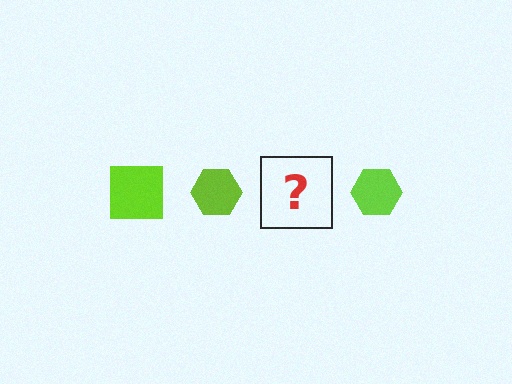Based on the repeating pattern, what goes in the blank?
The blank should be a lime square.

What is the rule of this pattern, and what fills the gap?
The rule is that the pattern cycles through square, hexagon shapes in lime. The gap should be filled with a lime square.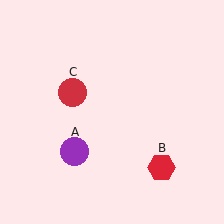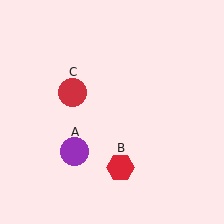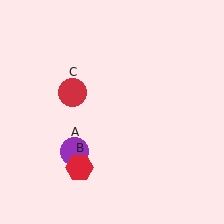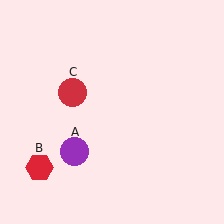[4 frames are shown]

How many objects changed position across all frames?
1 object changed position: red hexagon (object B).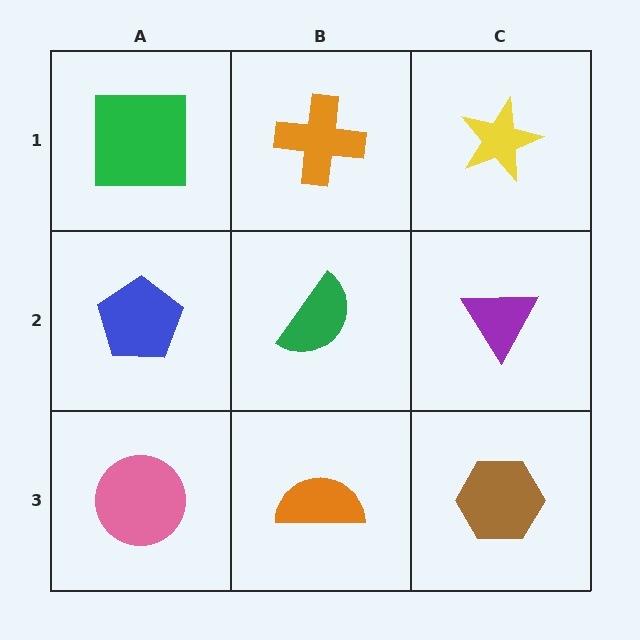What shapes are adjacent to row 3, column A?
A blue pentagon (row 2, column A), an orange semicircle (row 3, column B).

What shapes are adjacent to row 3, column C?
A purple triangle (row 2, column C), an orange semicircle (row 3, column B).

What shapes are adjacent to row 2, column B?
An orange cross (row 1, column B), an orange semicircle (row 3, column B), a blue pentagon (row 2, column A), a purple triangle (row 2, column C).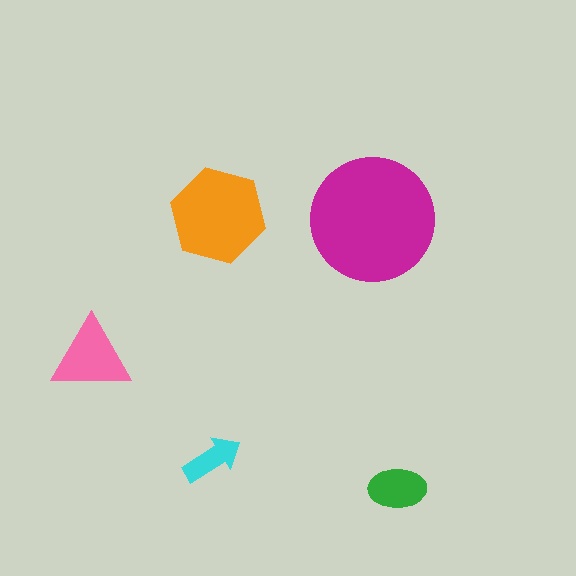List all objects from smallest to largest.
The cyan arrow, the green ellipse, the pink triangle, the orange hexagon, the magenta circle.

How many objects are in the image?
There are 5 objects in the image.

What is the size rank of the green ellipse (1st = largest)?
4th.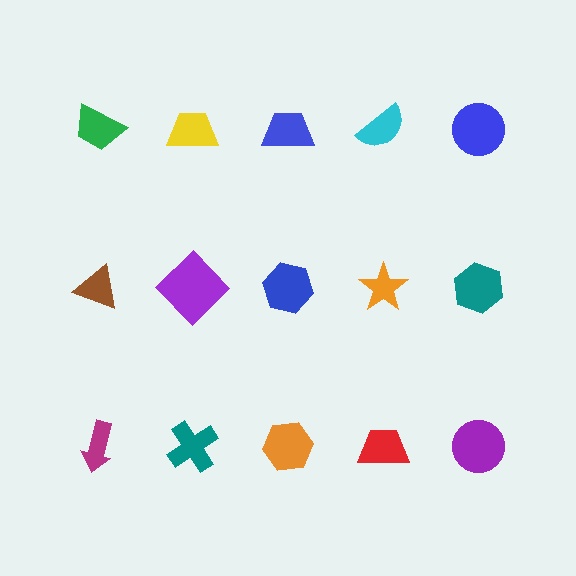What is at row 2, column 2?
A purple diamond.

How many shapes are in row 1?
5 shapes.